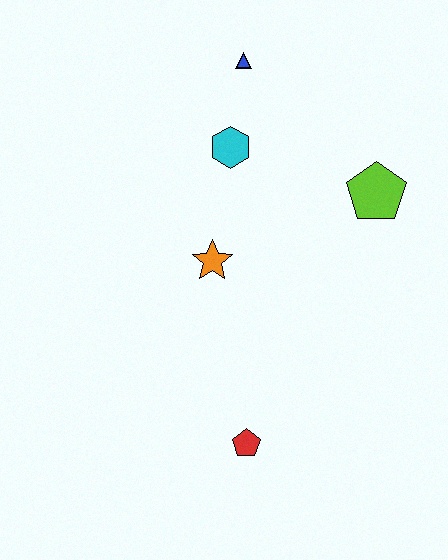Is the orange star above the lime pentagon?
No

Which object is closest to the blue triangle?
The cyan hexagon is closest to the blue triangle.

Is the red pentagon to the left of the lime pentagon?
Yes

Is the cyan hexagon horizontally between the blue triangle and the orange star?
Yes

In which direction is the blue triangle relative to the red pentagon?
The blue triangle is above the red pentagon.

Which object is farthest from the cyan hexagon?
The red pentagon is farthest from the cyan hexagon.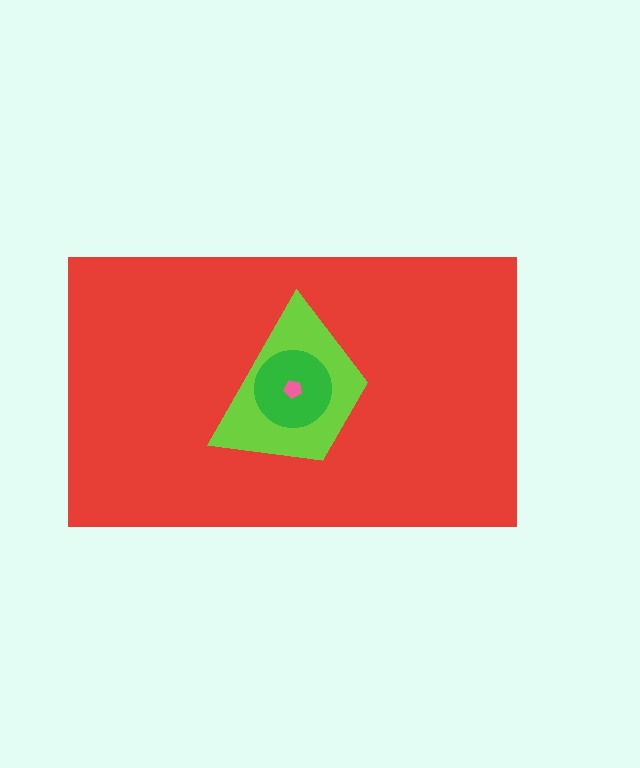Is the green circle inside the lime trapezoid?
Yes.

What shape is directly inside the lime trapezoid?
The green circle.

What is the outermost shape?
The red rectangle.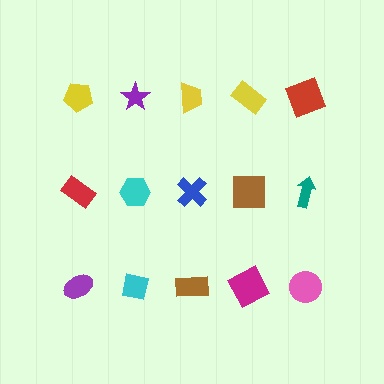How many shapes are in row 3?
5 shapes.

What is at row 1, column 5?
A red square.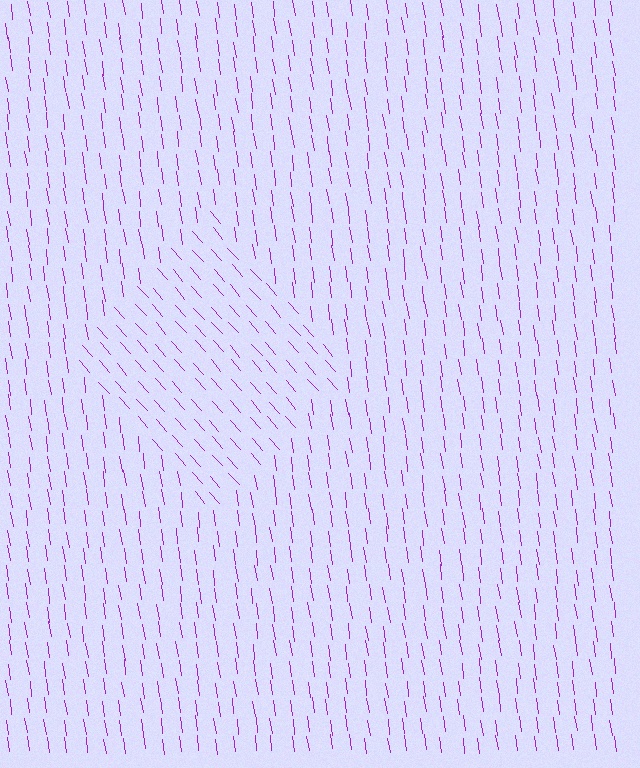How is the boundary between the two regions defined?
The boundary is defined purely by a change in line orientation (approximately 34 degrees difference). All lines are the same color and thickness.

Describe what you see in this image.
The image is filled with small purple line segments. A diamond region in the image has lines oriented differently from the surrounding lines, creating a visible texture boundary.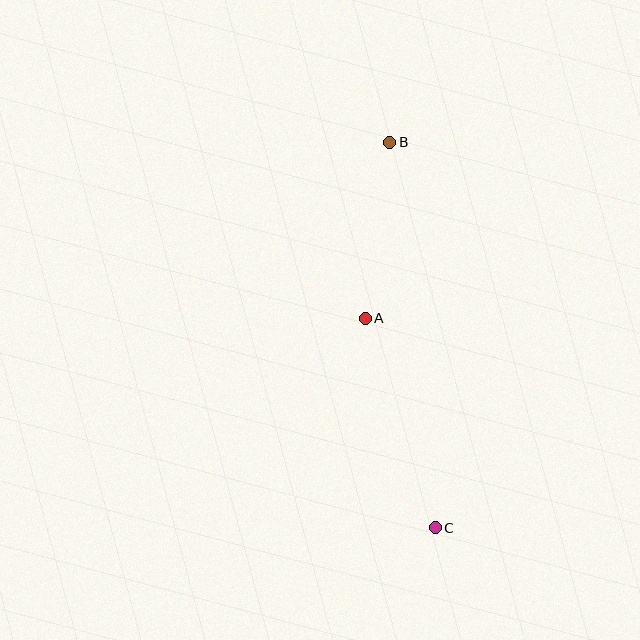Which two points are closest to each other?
Points A and B are closest to each other.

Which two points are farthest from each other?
Points B and C are farthest from each other.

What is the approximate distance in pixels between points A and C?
The distance between A and C is approximately 221 pixels.